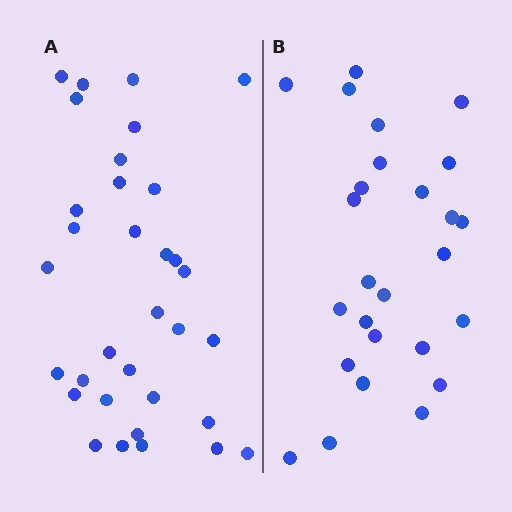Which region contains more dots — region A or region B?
Region A (the left region) has more dots.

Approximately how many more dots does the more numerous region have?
Region A has roughly 8 or so more dots than region B.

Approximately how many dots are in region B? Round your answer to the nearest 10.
About 30 dots. (The exact count is 26, which rounds to 30.)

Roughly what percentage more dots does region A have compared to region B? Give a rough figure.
About 25% more.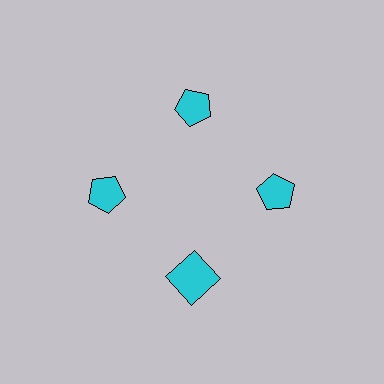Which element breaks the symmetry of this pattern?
The cyan square at roughly the 6 o'clock position breaks the symmetry. All other shapes are cyan pentagons.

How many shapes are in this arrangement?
There are 4 shapes arranged in a ring pattern.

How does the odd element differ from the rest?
It has a different shape: square instead of pentagon.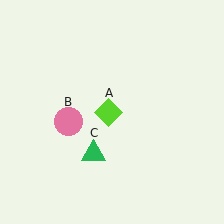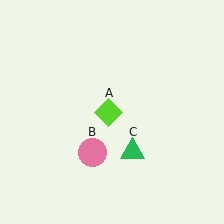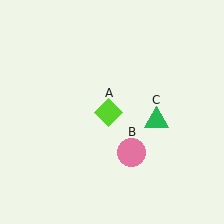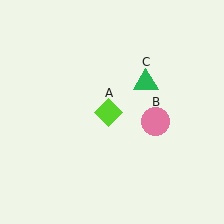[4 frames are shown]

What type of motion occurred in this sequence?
The pink circle (object B), green triangle (object C) rotated counterclockwise around the center of the scene.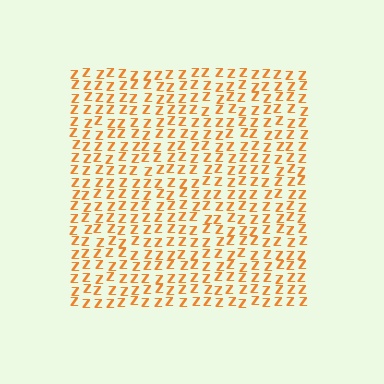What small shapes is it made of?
It is made of small letter Z's.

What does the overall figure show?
The overall figure shows a square.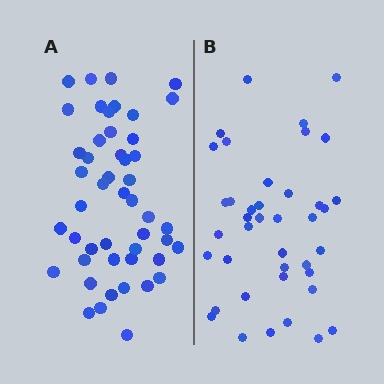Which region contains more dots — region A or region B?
Region A (the left region) has more dots.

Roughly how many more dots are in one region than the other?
Region A has roughly 8 or so more dots than region B.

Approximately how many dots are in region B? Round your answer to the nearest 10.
About 40 dots.